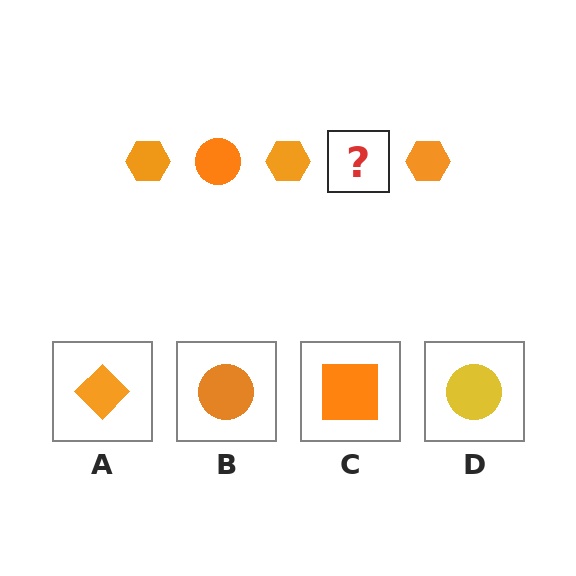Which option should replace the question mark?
Option B.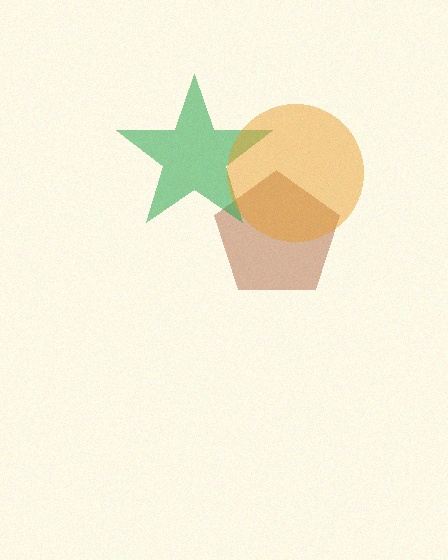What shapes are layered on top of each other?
The layered shapes are: a brown pentagon, a green star, an orange circle.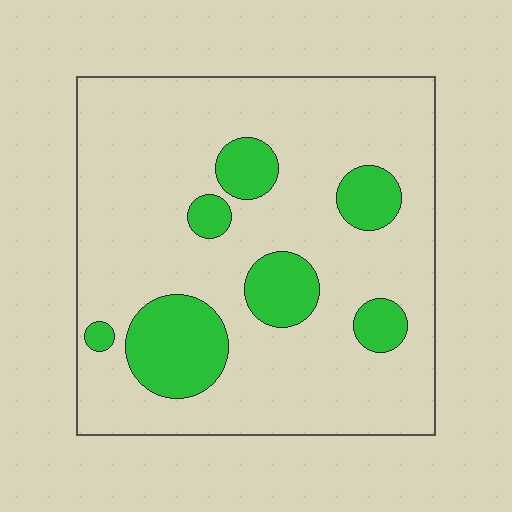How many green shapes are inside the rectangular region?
7.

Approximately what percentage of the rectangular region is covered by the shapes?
Approximately 20%.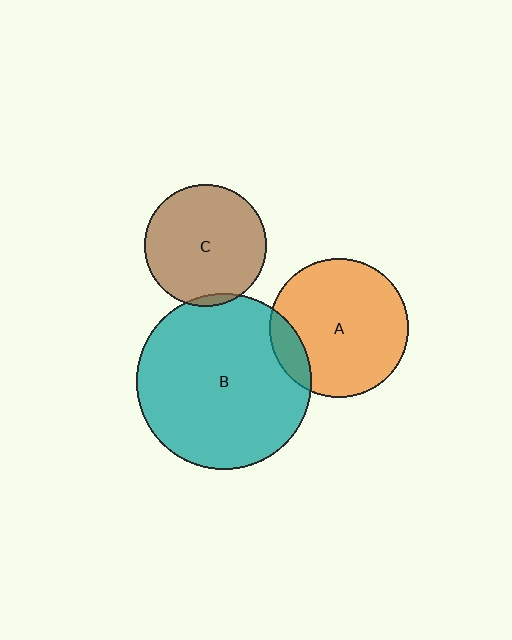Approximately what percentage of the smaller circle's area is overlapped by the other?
Approximately 15%.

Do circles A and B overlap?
Yes.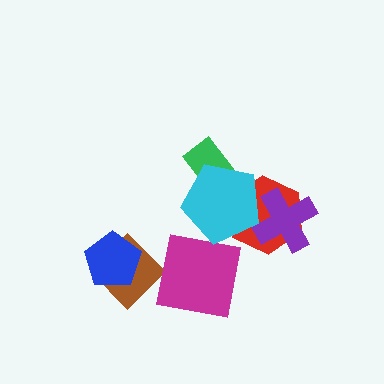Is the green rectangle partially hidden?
Yes, it is partially covered by another shape.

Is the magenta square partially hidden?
No, no other shape covers it.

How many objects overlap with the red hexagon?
2 objects overlap with the red hexagon.